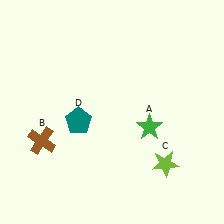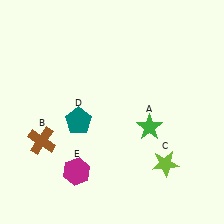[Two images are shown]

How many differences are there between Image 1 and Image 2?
There is 1 difference between the two images.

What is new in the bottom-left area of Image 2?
A magenta hexagon (E) was added in the bottom-left area of Image 2.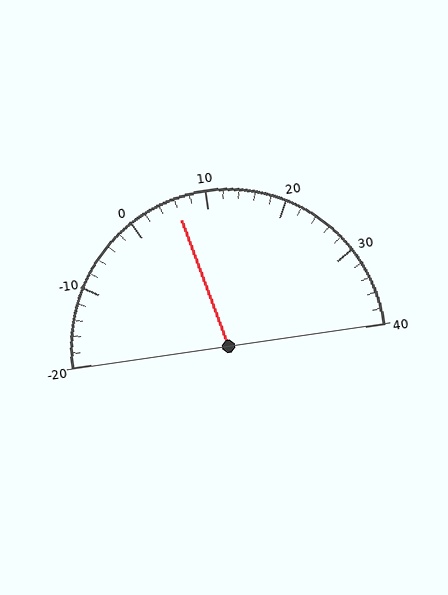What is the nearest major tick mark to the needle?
The nearest major tick mark is 10.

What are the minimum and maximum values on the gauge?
The gauge ranges from -20 to 40.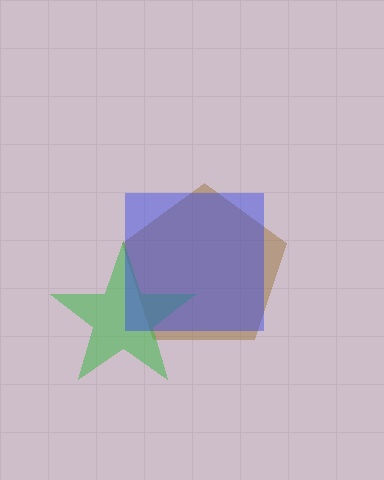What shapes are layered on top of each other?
The layered shapes are: a brown pentagon, a green star, a blue square.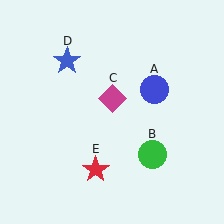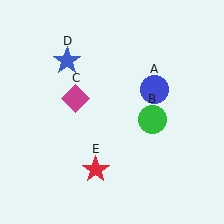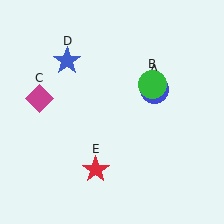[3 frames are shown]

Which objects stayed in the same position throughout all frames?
Blue circle (object A) and blue star (object D) and red star (object E) remained stationary.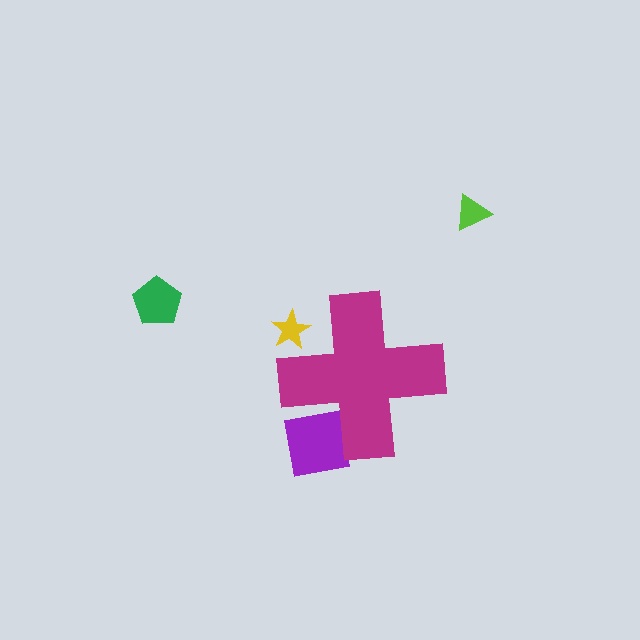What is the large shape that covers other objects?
A magenta cross.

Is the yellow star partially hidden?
Yes, the yellow star is partially hidden behind the magenta cross.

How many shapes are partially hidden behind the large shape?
2 shapes are partially hidden.